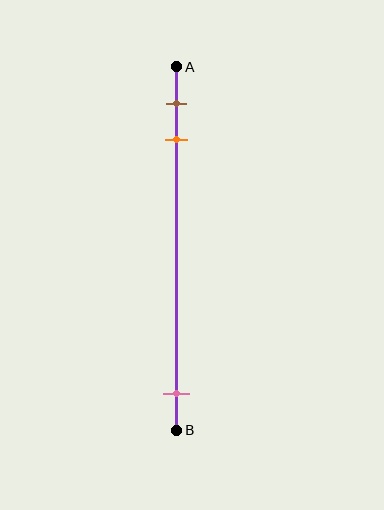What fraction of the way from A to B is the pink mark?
The pink mark is approximately 90% (0.9) of the way from A to B.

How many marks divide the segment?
There are 3 marks dividing the segment.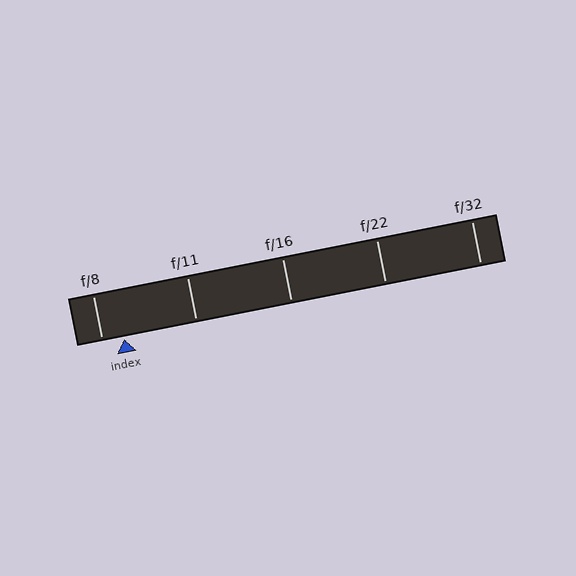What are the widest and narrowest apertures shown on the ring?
The widest aperture shown is f/8 and the narrowest is f/32.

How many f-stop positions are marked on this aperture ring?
There are 5 f-stop positions marked.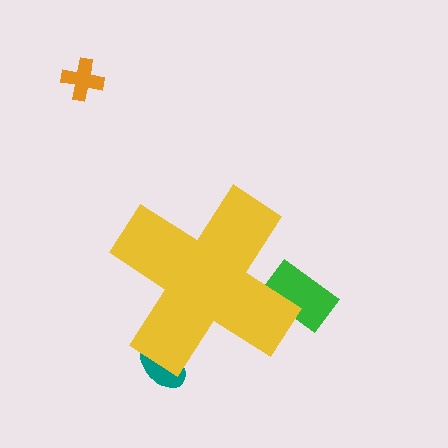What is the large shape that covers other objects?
A yellow cross.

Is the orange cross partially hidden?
No, the orange cross is fully visible.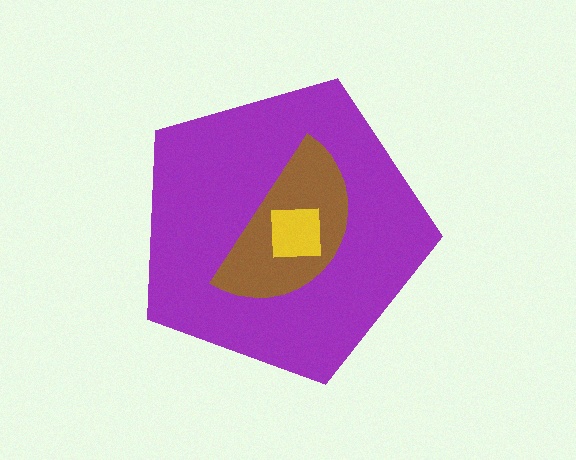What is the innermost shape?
The yellow square.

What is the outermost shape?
The purple pentagon.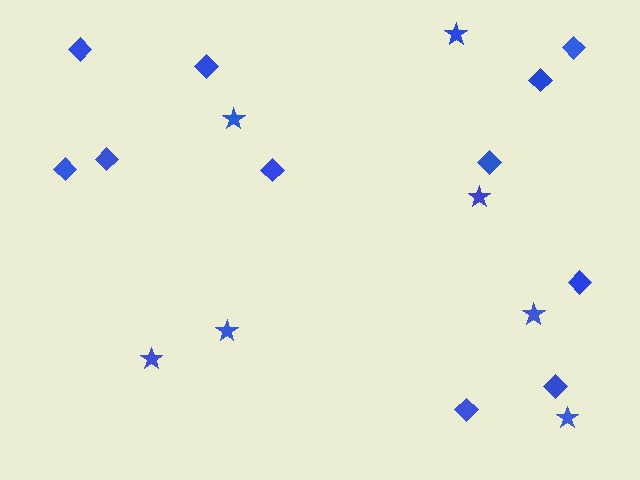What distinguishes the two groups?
There are 2 groups: one group of stars (7) and one group of diamonds (11).